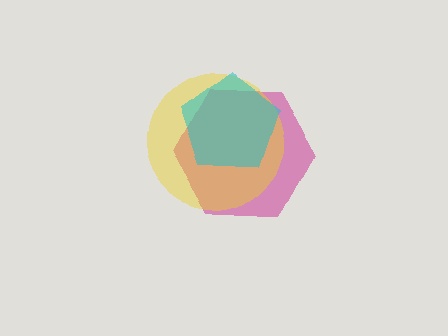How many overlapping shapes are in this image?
There are 3 overlapping shapes in the image.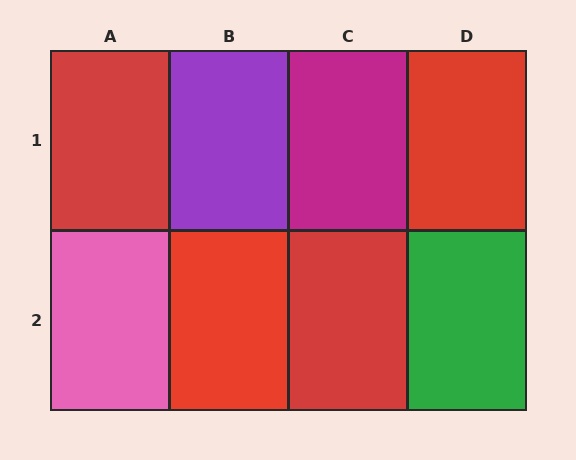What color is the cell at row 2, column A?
Pink.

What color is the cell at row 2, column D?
Green.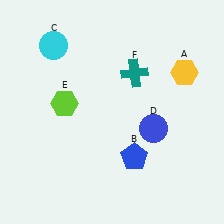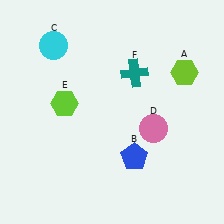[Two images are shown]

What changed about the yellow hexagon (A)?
In Image 1, A is yellow. In Image 2, it changed to lime.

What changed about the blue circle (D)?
In Image 1, D is blue. In Image 2, it changed to pink.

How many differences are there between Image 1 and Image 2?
There are 2 differences between the two images.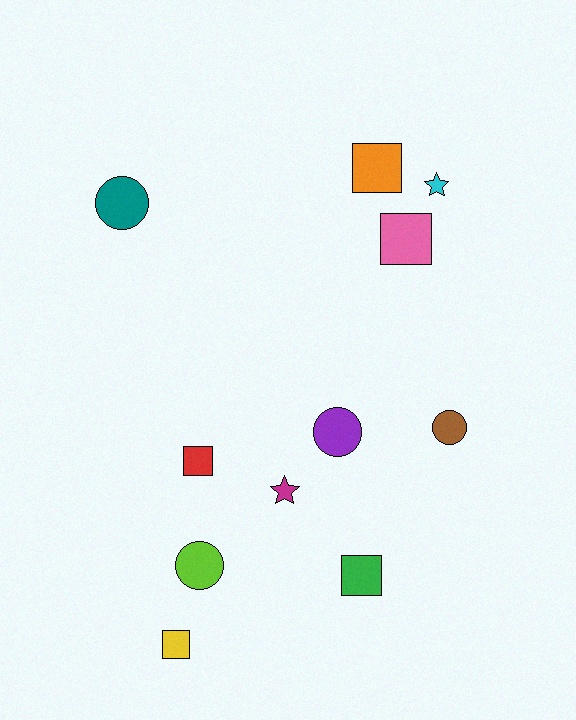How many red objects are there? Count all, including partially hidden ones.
There is 1 red object.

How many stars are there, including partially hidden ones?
There are 2 stars.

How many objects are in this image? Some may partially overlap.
There are 11 objects.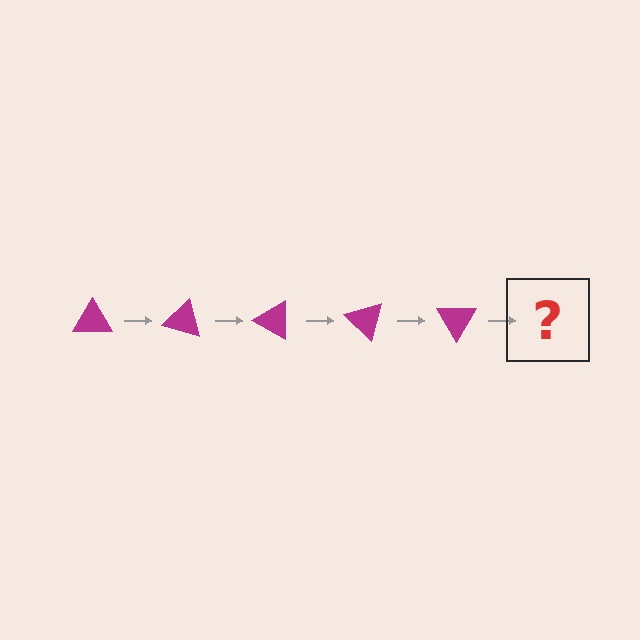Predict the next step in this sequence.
The next step is a magenta triangle rotated 75 degrees.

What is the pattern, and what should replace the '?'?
The pattern is that the triangle rotates 15 degrees each step. The '?' should be a magenta triangle rotated 75 degrees.